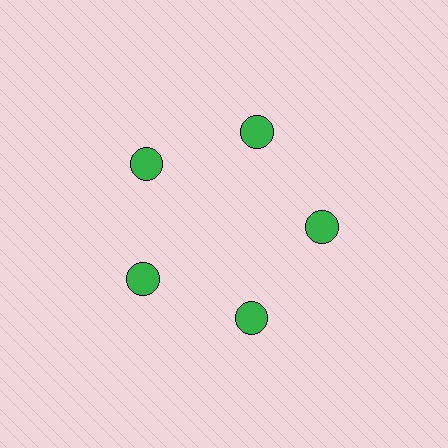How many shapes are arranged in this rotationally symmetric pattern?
There are 5 shapes, arranged in 5 groups of 1.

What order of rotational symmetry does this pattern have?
This pattern has 5-fold rotational symmetry.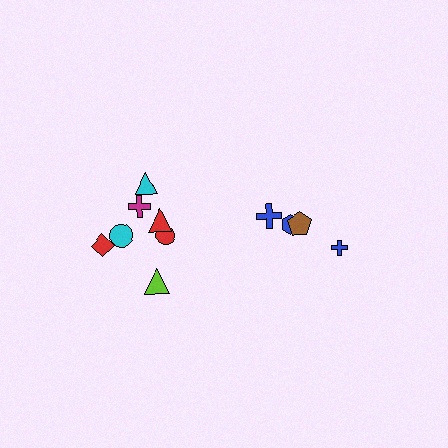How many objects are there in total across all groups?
There are 11 objects.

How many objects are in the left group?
There are 7 objects.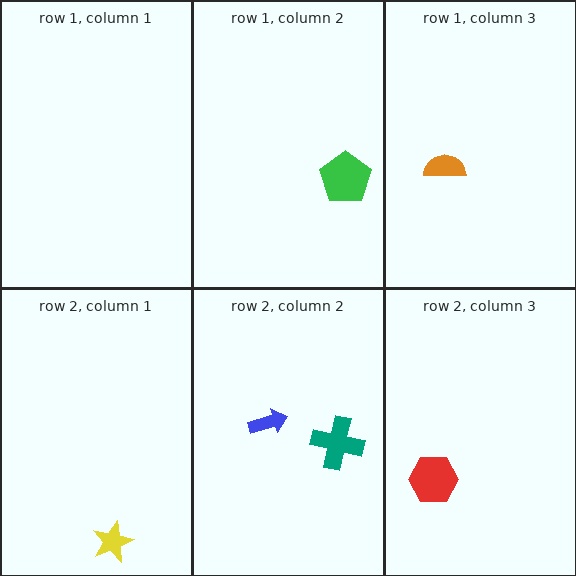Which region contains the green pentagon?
The row 1, column 2 region.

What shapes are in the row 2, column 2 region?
The teal cross, the blue arrow.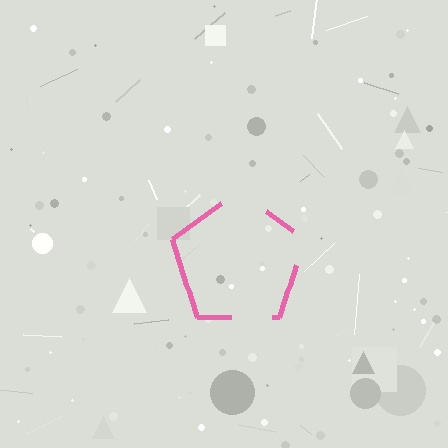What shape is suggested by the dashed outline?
The dashed outline suggests a pentagon.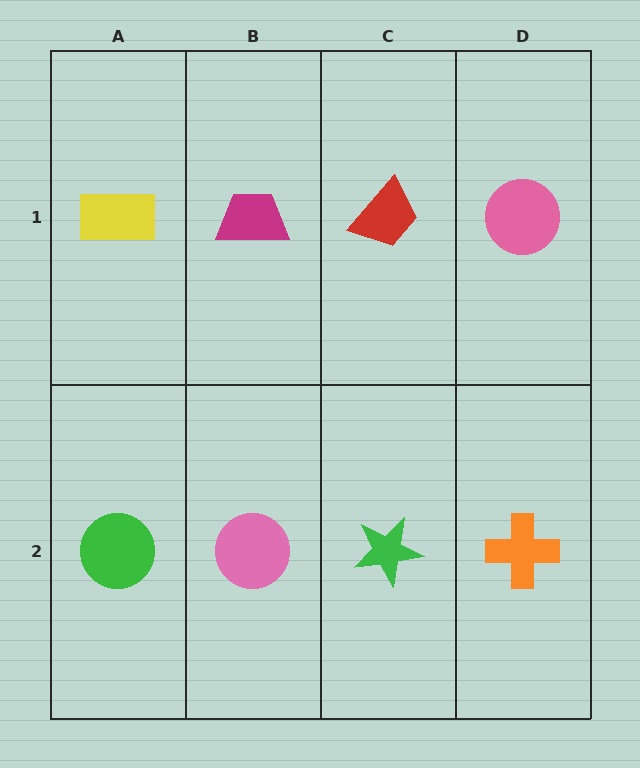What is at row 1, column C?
A red trapezoid.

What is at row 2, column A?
A green circle.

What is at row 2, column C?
A green star.